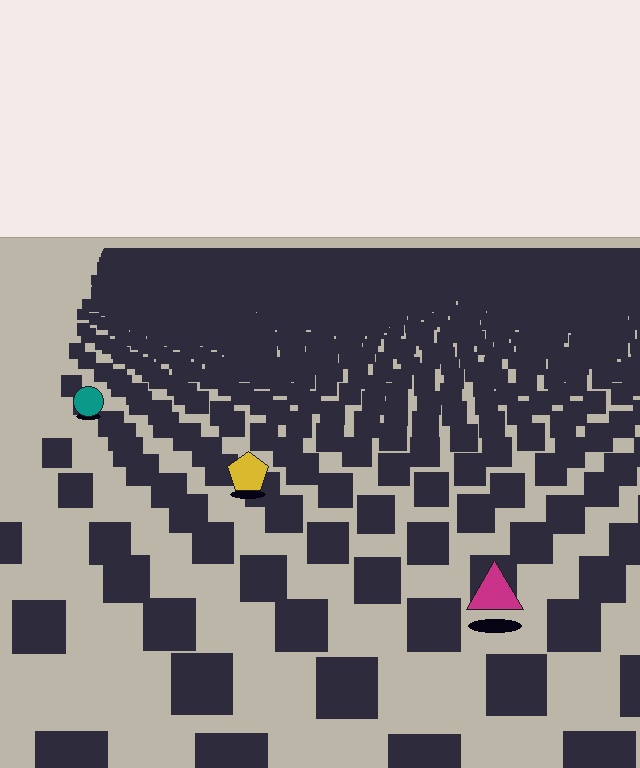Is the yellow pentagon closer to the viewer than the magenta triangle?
No. The magenta triangle is closer — you can tell from the texture gradient: the ground texture is coarser near it.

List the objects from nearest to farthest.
From nearest to farthest: the magenta triangle, the yellow pentagon, the teal circle.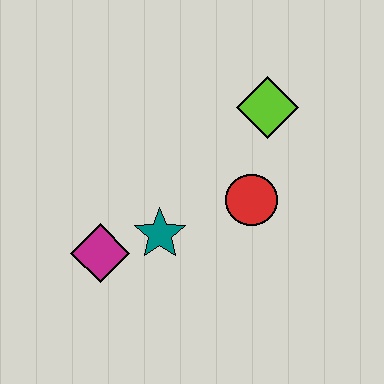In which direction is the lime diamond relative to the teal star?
The lime diamond is above the teal star.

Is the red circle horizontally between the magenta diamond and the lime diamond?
Yes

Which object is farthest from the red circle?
The magenta diamond is farthest from the red circle.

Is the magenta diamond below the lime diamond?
Yes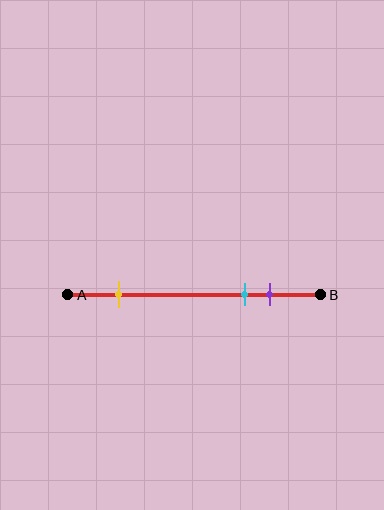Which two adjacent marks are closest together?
The cyan and purple marks are the closest adjacent pair.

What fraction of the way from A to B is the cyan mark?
The cyan mark is approximately 70% (0.7) of the way from A to B.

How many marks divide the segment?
There are 3 marks dividing the segment.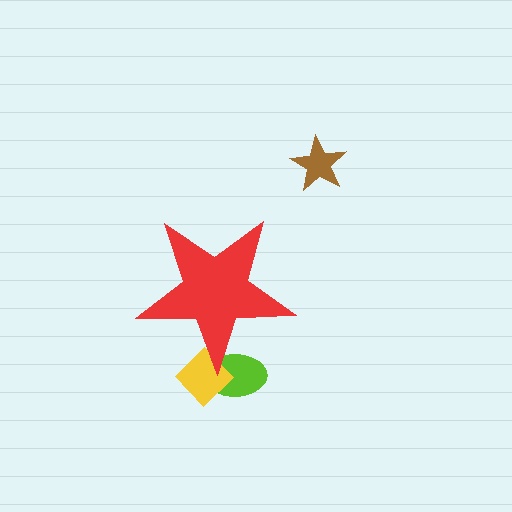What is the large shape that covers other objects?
A red star.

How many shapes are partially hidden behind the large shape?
2 shapes are partially hidden.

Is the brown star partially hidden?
No, the brown star is fully visible.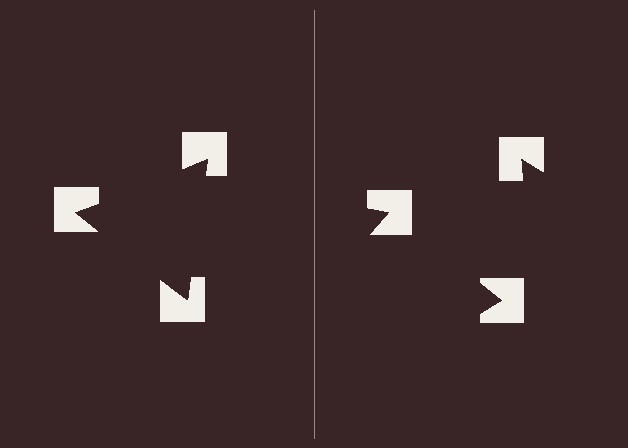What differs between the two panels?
The notched squares are positioned identically on both sides; only the wedge orientations differ. On the left they align to a triangle; on the right they are misaligned.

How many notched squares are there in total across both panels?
6 — 3 on each side.